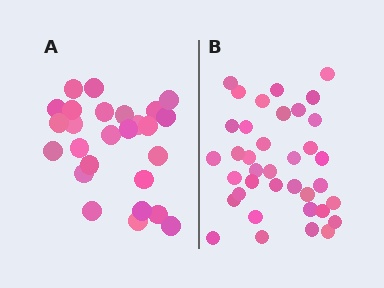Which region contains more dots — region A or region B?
Region B (the right region) has more dots.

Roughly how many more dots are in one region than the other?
Region B has roughly 12 or so more dots than region A.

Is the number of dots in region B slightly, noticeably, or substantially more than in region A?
Region B has noticeably more, but not dramatically so. The ratio is roughly 1.4 to 1.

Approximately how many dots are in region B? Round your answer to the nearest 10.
About 40 dots. (The exact count is 37, which rounds to 40.)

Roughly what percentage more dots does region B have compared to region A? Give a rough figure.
About 40% more.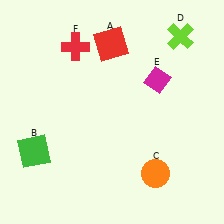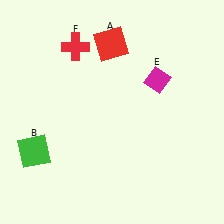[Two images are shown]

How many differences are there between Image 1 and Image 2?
There are 2 differences between the two images.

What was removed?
The lime cross (D), the orange circle (C) were removed in Image 2.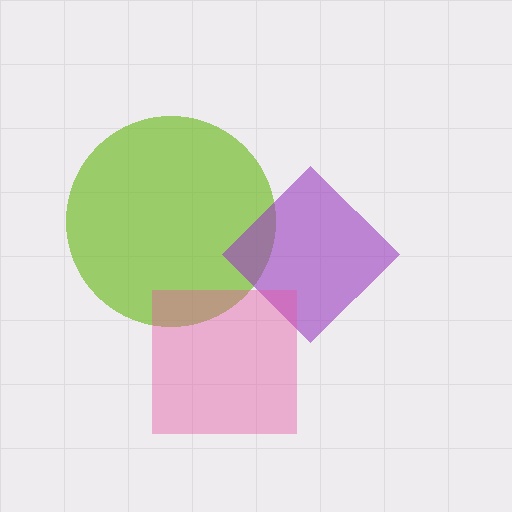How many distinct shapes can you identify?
There are 3 distinct shapes: a lime circle, a purple diamond, a pink square.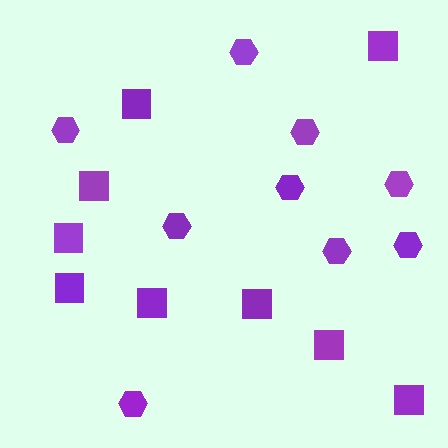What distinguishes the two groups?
There are 2 groups: one group of hexagons (9) and one group of squares (9).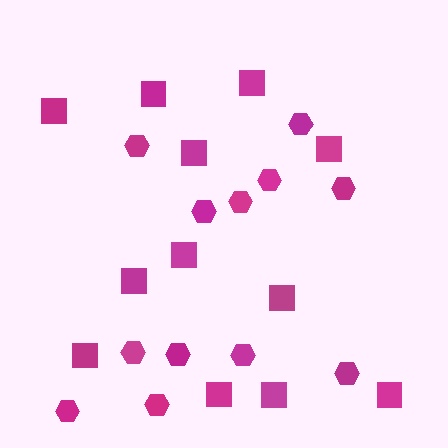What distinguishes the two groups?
There are 2 groups: one group of squares (12) and one group of hexagons (12).